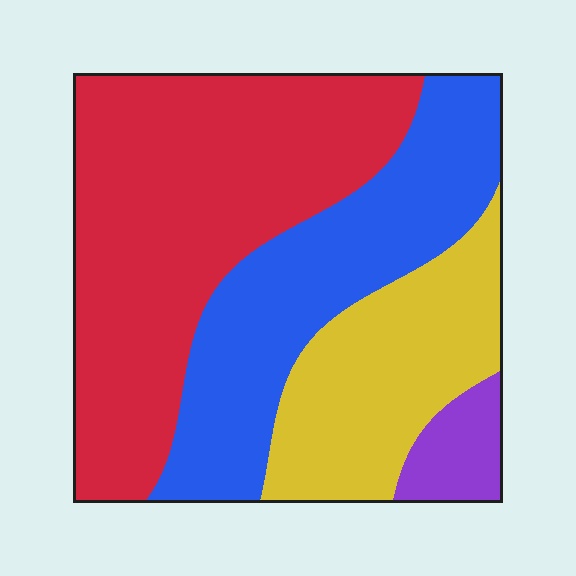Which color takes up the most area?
Red, at roughly 45%.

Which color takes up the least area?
Purple, at roughly 5%.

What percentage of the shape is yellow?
Yellow covers roughly 20% of the shape.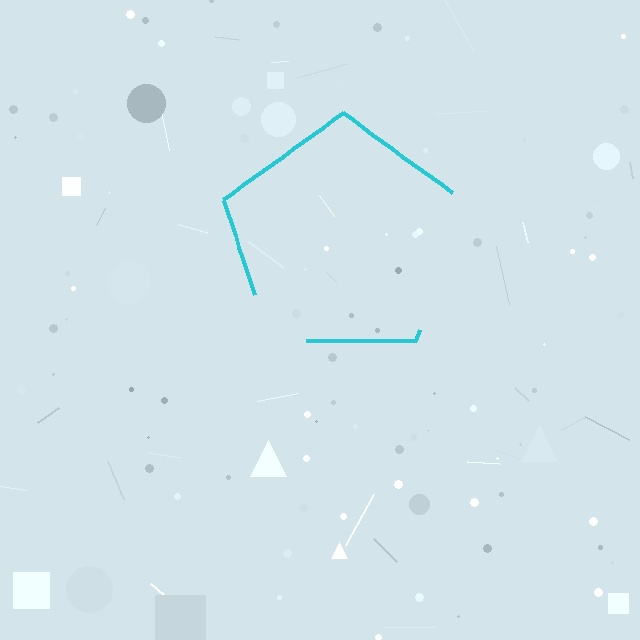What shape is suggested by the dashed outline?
The dashed outline suggests a pentagon.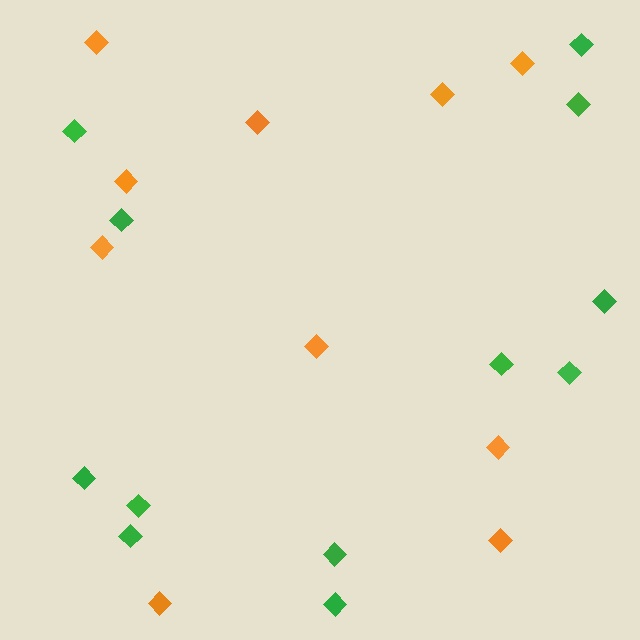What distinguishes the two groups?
There are 2 groups: one group of orange diamonds (10) and one group of green diamonds (12).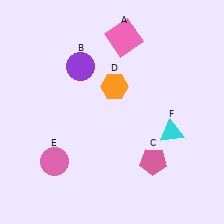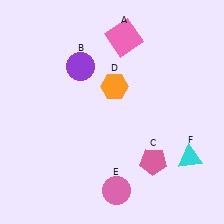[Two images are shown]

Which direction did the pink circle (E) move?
The pink circle (E) moved right.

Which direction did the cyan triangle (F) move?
The cyan triangle (F) moved down.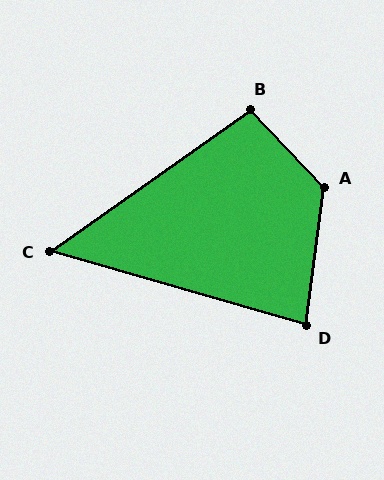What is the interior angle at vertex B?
Approximately 99 degrees (obtuse).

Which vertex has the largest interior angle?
A, at approximately 129 degrees.